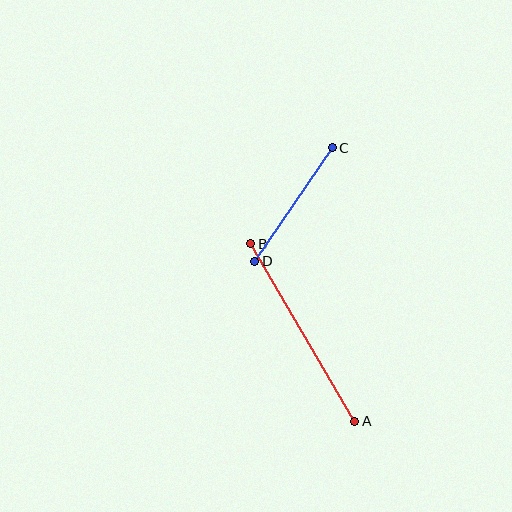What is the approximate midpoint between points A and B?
The midpoint is at approximately (303, 333) pixels.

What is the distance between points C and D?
The distance is approximately 137 pixels.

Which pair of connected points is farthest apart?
Points A and B are farthest apart.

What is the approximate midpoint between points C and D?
The midpoint is at approximately (293, 205) pixels.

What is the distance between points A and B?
The distance is approximately 205 pixels.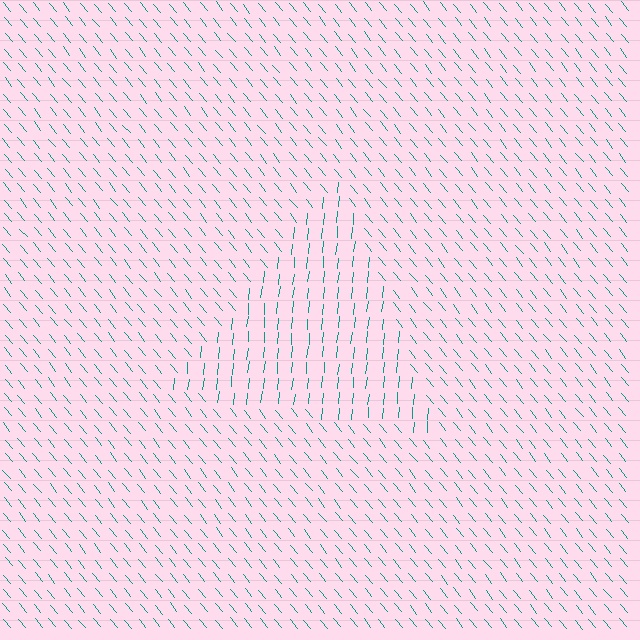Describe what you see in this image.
The image is filled with small teal line segments. A triangle region in the image has lines oriented differently from the surrounding lines, creating a visible texture boundary.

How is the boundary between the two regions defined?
The boundary is defined purely by a change in line orientation (approximately 45 degrees difference). All lines are the same color and thickness.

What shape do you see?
I see a triangle.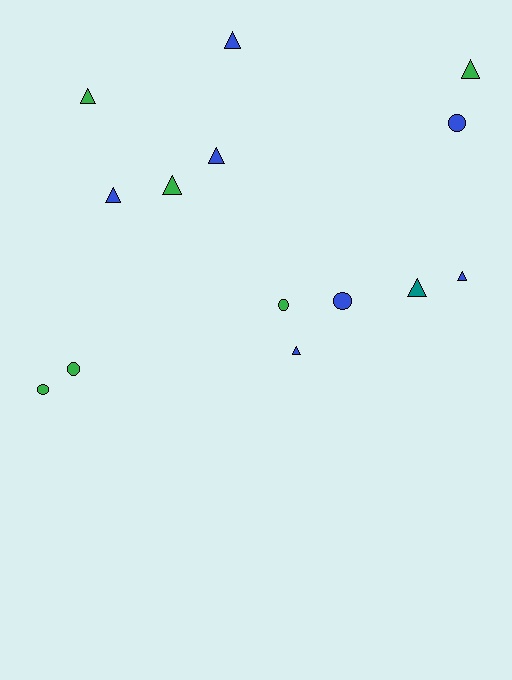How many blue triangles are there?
There are 5 blue triangles.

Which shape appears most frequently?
Triangle, with 9 objects.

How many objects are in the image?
There are 14 objects.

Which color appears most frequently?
Blue, with 7 objects.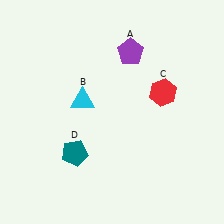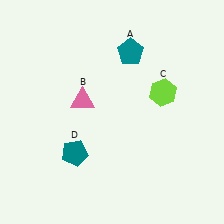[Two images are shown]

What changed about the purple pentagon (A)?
In Image 1, A is purple. In Image 2, it changed to teal.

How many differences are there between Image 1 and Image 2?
There are 3 differences between the two images.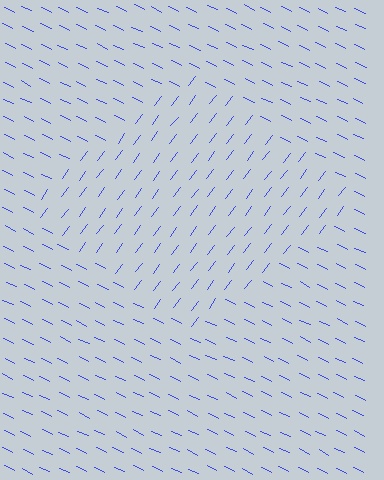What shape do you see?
I see a diamond.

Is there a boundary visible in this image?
Yes, there is a texture boundary formed by a change in line orientation.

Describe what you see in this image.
The image is filled with small blue line segments. A diamond region in the image has lines oriented differently from the surrounding lines, creating a visible texture boundary.